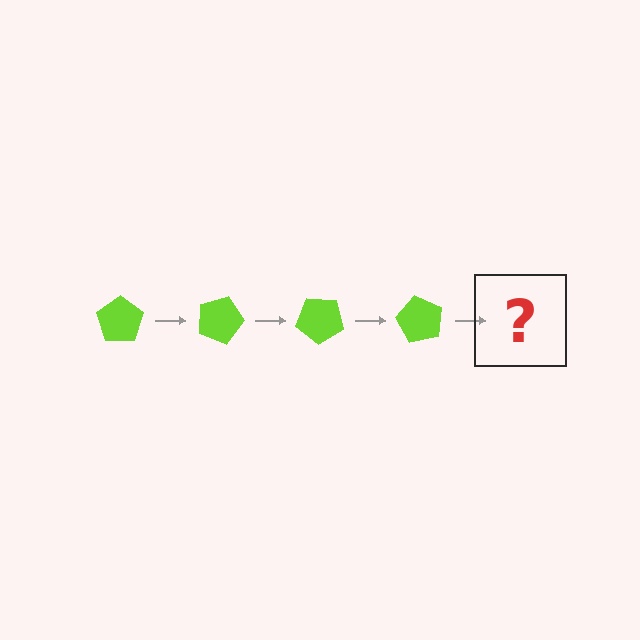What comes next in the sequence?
The next element should be a lime pentagon rotated 80 degrees.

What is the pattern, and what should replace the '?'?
The pattern is that the pentagon rotates 20 degrees each step. The '?' should be a lime pentagon rotated 80 degrees.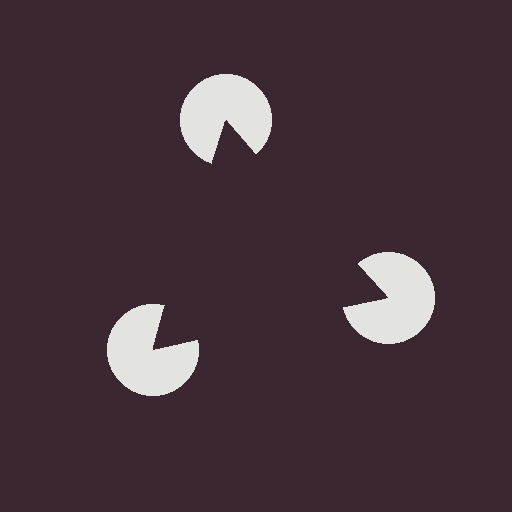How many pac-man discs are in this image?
There are 3 — one at each vertex of the illusory triangle.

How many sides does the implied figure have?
3 sides.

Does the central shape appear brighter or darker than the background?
It typically appears slightly darker than the background, even though no actual brightness change is drawn.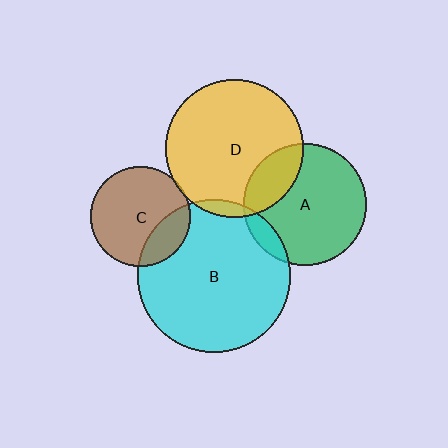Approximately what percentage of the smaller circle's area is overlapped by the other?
Approximately 10%.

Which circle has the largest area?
Circle B (cyan).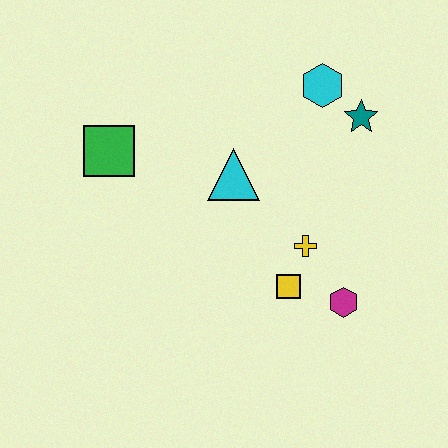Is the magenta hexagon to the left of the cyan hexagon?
No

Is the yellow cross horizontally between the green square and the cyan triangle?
No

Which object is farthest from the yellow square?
The green square is farthest from the yellow square.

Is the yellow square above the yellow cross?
No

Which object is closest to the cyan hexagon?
The teal star is closest to the cyan hexagon.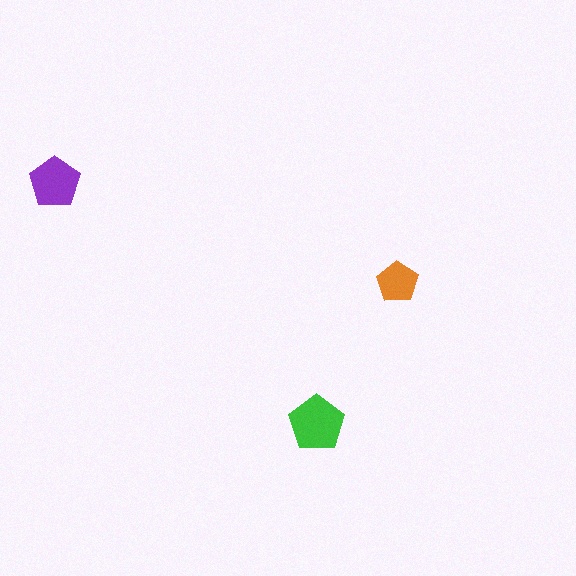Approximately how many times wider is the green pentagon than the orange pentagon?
About 1.5 times wider.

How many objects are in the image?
There are 3 objects in the image.